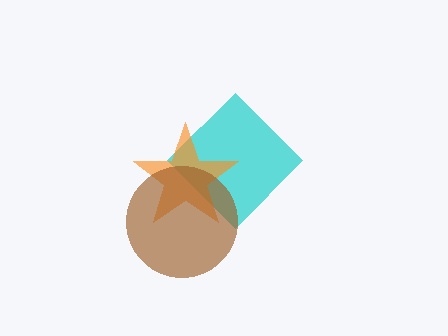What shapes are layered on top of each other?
The layered shapes are: a cyan diamond, an orange star, a brown circle.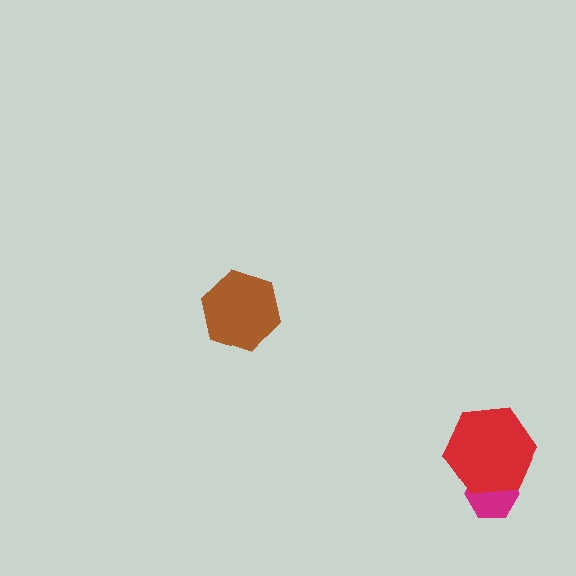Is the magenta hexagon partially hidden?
Yes, it is partially covered by another shape.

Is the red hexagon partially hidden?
No, no other shape covers it.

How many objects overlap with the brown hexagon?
0 objects overlap with the brown hexagon.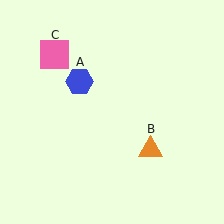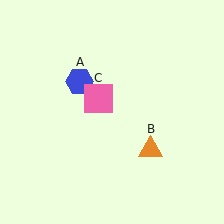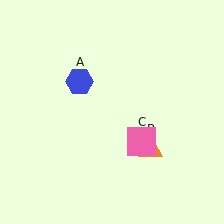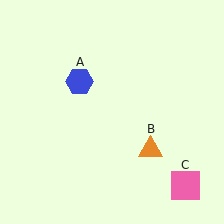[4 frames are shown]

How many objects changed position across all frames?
1 object changed position: pink square (object C).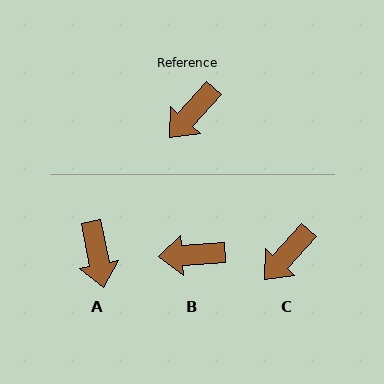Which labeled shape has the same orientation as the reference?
C.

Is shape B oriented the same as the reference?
No, it is off by about 44 degrees.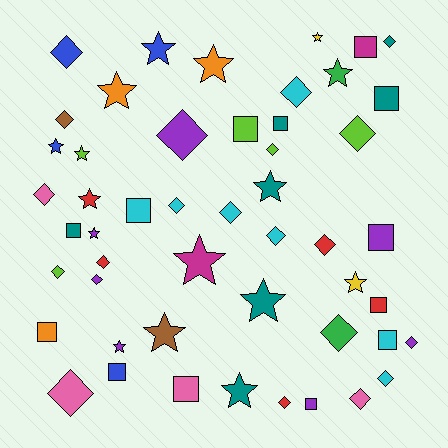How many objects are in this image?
There are 50 objects.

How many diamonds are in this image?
There are 21 diamonds.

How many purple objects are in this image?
There are 7 purple objects.